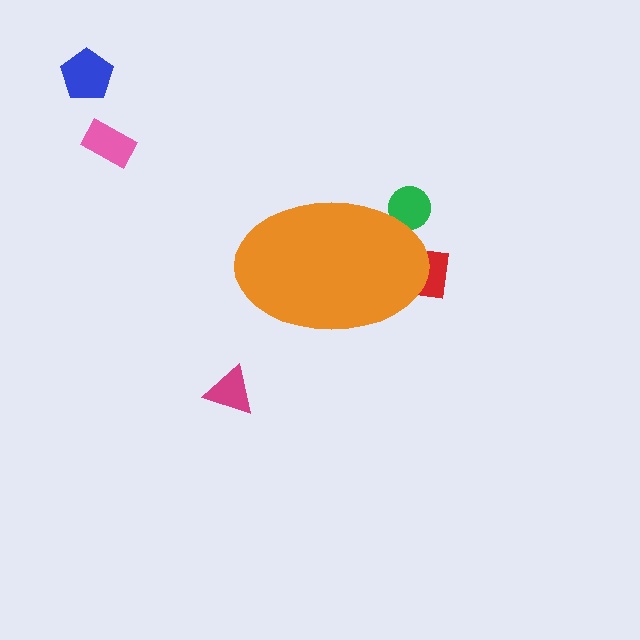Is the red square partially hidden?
Yes, the red square is partially hidden behind the orange ellipse.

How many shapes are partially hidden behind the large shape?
2 shapes are partially hidden.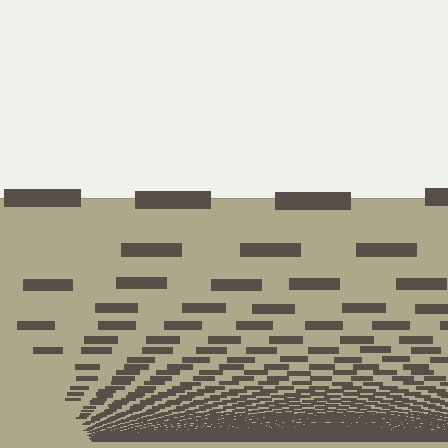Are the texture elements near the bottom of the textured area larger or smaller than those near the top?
Smaller. The gradient is inverted — elements near the bottom are smaller and denser.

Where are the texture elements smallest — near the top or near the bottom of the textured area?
Near the bottom.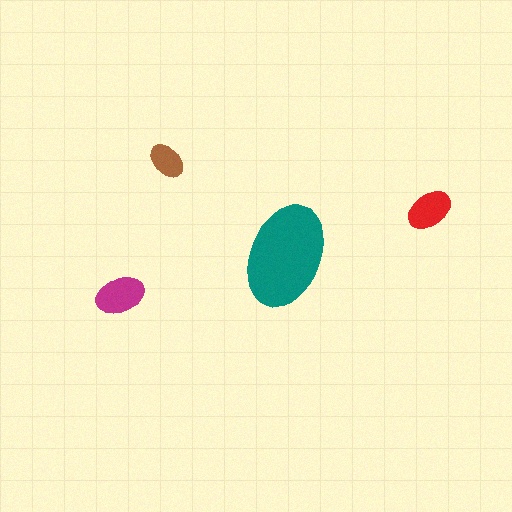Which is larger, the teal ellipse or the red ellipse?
The teal one.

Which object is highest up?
The brown ellipse is topmost.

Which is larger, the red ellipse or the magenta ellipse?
The magenta one.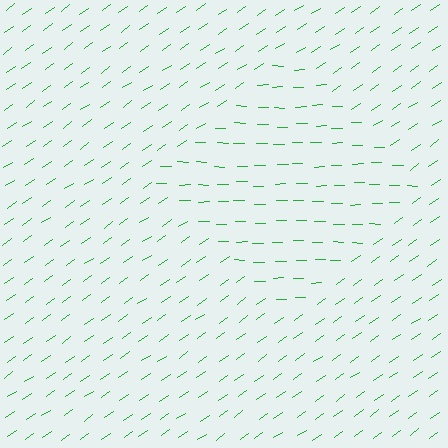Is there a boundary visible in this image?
Yes, there is a texture boundary formed by a change in line orientation.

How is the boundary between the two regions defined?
The boundary is defined purely by a change in line orientation (approximately 36 degrees difference). All lines are the same color and thickness.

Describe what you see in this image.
The image is filled with small green line segments. A diamond region in the image has lines oriented differently from the surrounding lines, creating a visible texture boundary.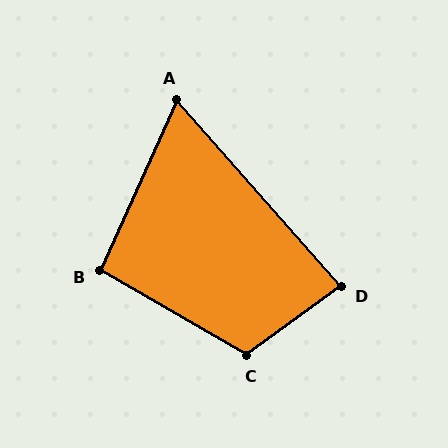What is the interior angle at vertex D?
Approximately 84 degrees (acute).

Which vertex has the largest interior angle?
C, at approximately 114 degrees.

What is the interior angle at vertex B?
Approximately 96 degrees (obtuse).